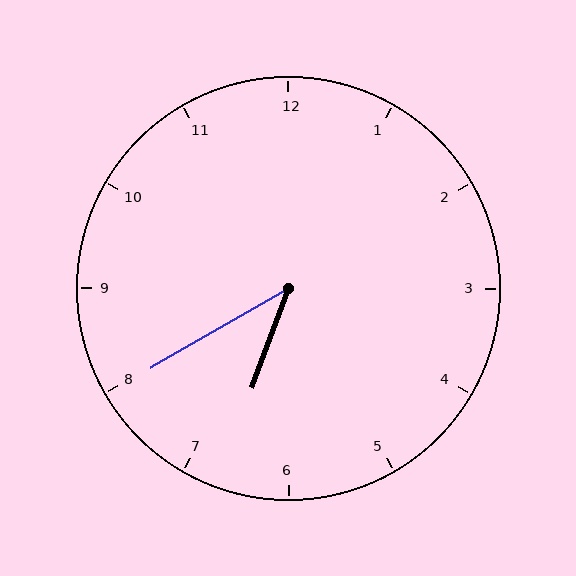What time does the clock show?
6:40.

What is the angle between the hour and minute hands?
Approximately 40 degrees.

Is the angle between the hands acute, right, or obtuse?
It is acute.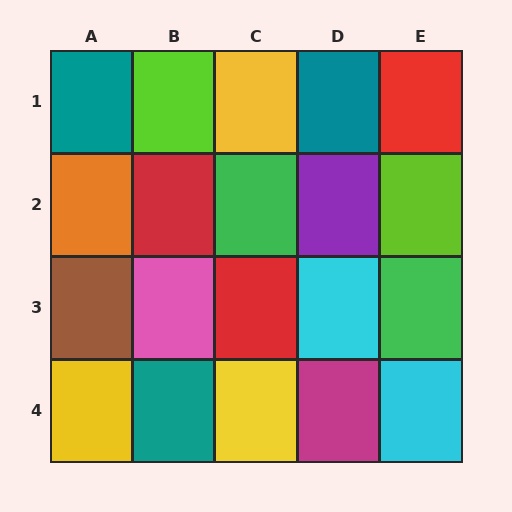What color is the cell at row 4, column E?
Cyan.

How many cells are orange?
1 cell is orange.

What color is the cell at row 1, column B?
Lime.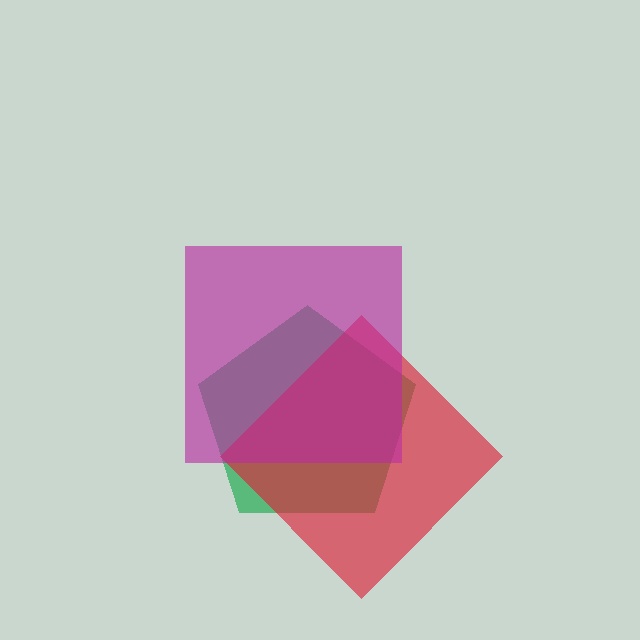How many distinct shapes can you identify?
There are 3 distinct shapes: a green pentagon, a red diamond, a magenta square.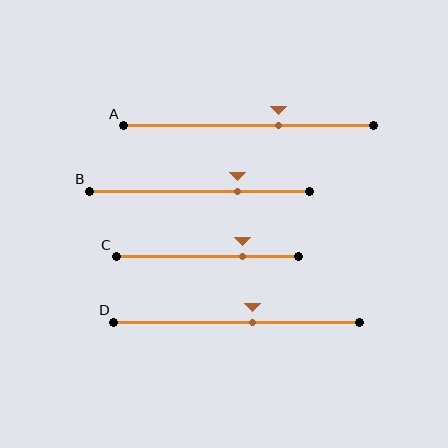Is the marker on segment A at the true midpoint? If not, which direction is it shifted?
No, the marker on segment A is shifted to the right by about 12% of the segment length.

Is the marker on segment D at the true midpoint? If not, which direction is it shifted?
No, the marker on segment D is shifted to the right by about 6% of the segment length.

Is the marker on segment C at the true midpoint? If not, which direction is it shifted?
No, the marker on segment C is shifted to the right by about 20% of the segment length.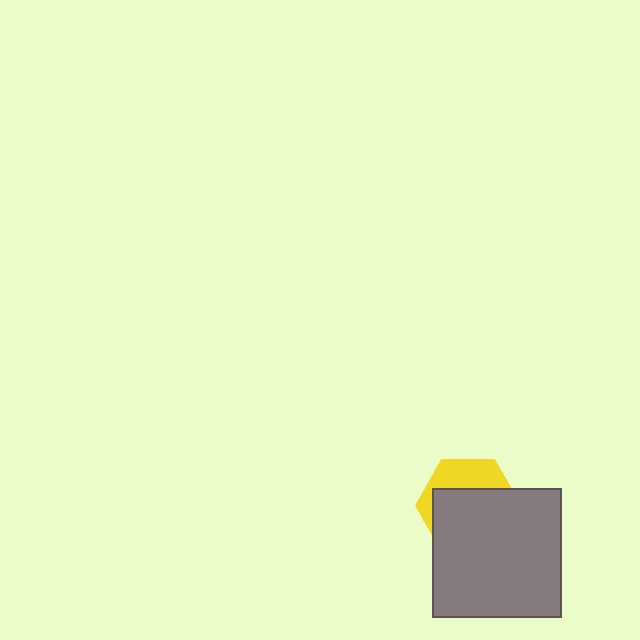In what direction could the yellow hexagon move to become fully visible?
The yellow hexagon could move up. That would shift it out from behind the gray square entirely.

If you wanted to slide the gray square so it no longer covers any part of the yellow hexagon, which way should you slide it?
Slide it down — that is the most direct way to separate the two shapes.